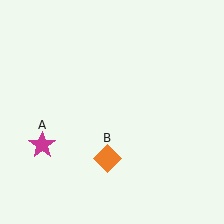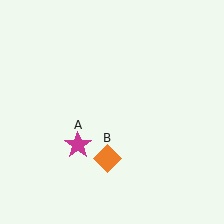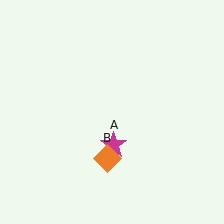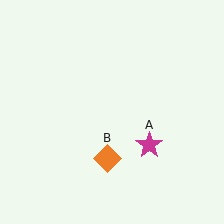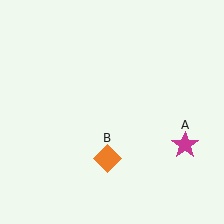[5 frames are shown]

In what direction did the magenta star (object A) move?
The magenta star (object A) moved right.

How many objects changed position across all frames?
1 object changed position: magenta star (object A).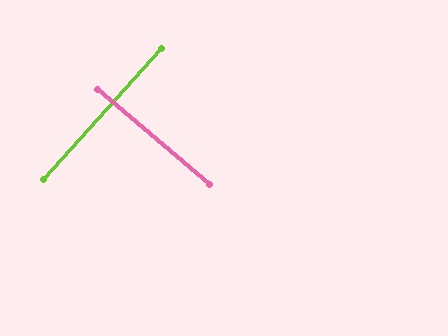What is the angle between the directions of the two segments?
Approximately 88 degrees.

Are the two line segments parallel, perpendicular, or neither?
Perpendicular — they meet at approximately 88°.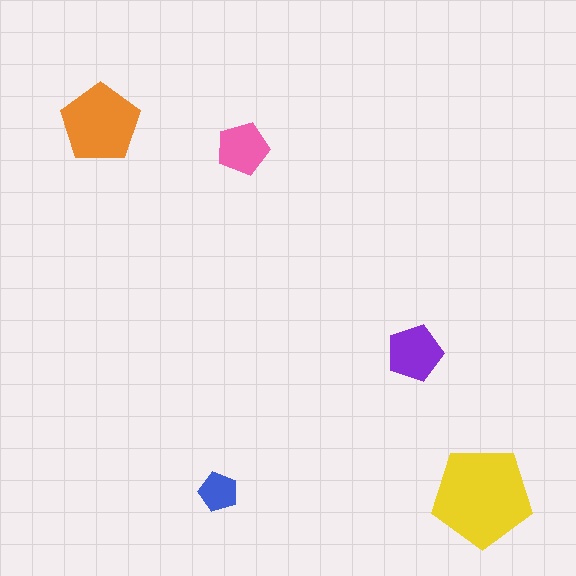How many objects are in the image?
There are 5 objects in the image.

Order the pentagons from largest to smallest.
the yellow one, the orange one, the purple one, the pink one, the blue one.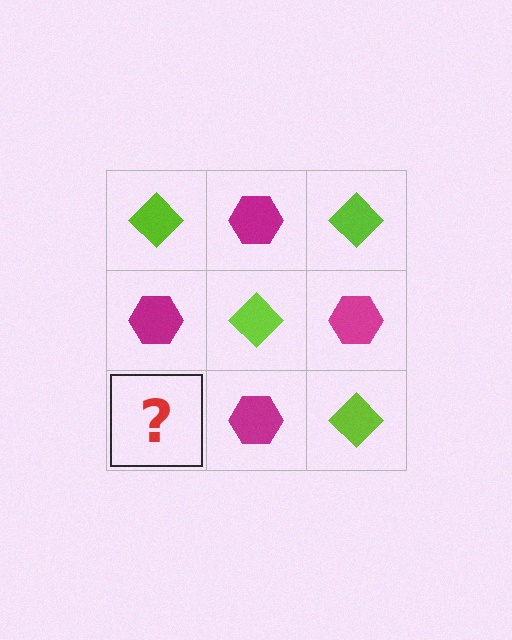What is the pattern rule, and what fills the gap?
The rule is that it alternates lime diamond and magenta hexagon in a checkerboard pattern. The gap should be filled with a lime diamond.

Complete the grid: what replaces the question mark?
The question mark should be replaced with a lime diamond.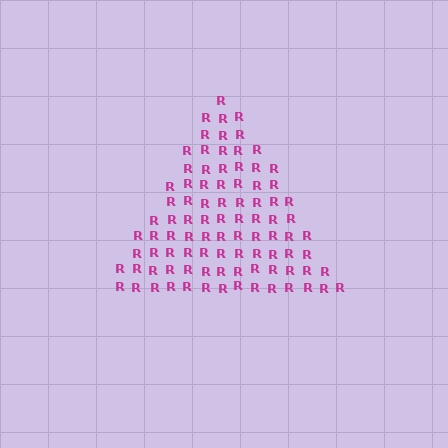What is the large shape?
The large shape is a triangle.